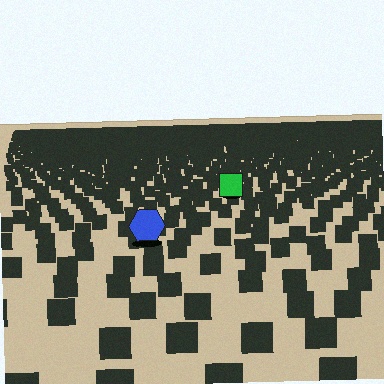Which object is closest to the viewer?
The blue hexagon is closest. The texture marks near it are larger and more spread out.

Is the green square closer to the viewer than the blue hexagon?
No. The blue hexagon is closer — you can tell from the texture gradient: the ground texture is coarser near it.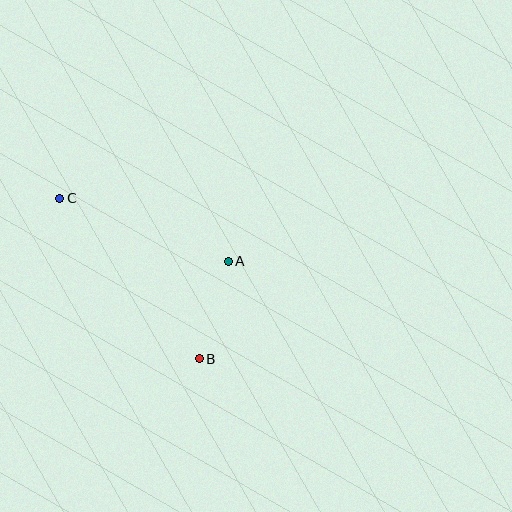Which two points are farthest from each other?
Points B and C are farthest from each other.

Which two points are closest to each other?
Points A and B are closest to each other.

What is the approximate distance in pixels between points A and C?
The distance between A and C is approximately 180 pixels.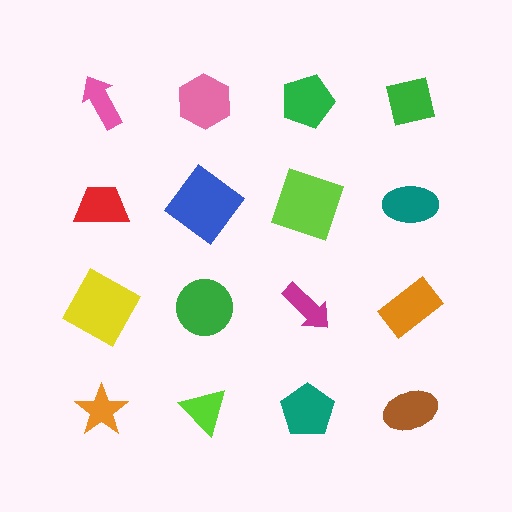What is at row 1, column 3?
A green pentagon.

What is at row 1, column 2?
A pink hexagon.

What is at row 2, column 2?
A blue diamond.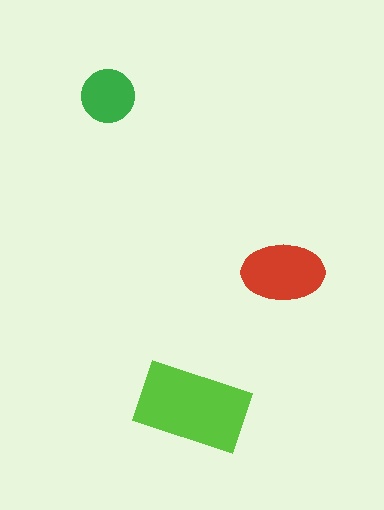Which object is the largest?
The lime rectangle.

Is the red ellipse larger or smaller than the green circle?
Larger.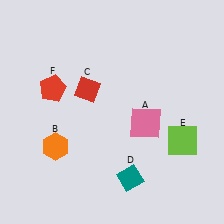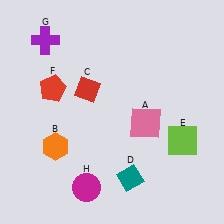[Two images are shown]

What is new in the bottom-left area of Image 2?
A magenta circle (H) was added in the bottom-left area of Image 2.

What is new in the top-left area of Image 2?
A purple cross (G) was added in the top-left area of Image 2.